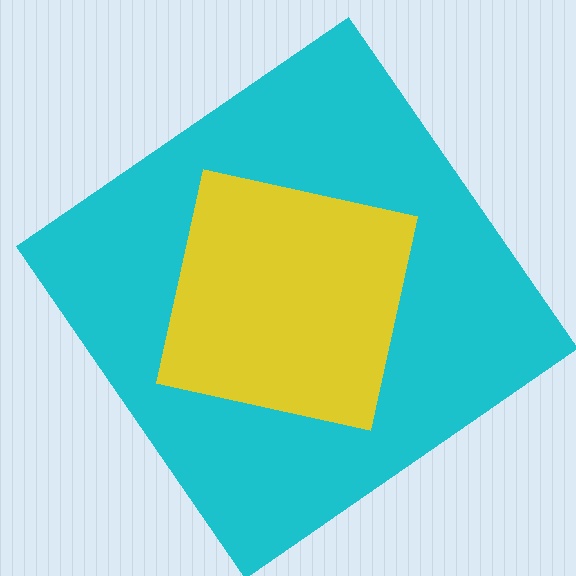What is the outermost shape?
The cyan diamond.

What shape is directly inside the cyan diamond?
The yellow square.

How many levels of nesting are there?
2.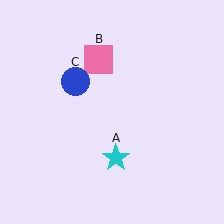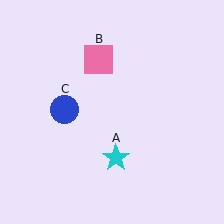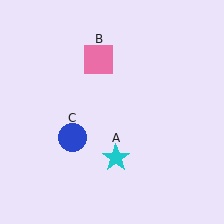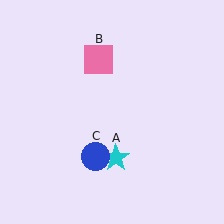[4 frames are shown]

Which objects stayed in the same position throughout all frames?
Cyan star (object A) and pink square (object B) remained stationary.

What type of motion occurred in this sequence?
The blue circle (object C) rotated counterclockwise around the center of the scene.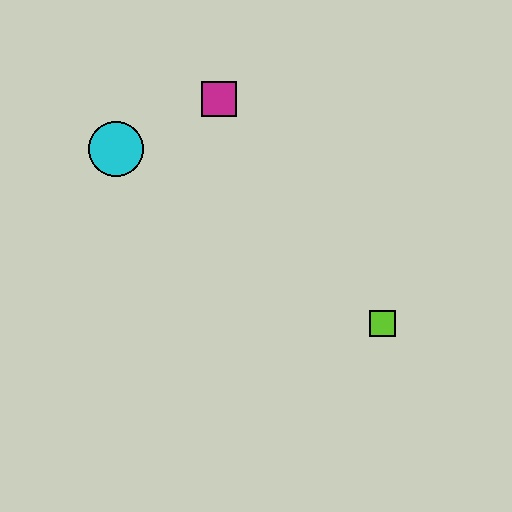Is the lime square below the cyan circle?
Yes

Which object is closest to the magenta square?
The cyan circle is closest to the magenta square.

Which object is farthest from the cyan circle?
The lime square is farthest from the cyan circle.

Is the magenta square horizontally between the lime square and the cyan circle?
Yes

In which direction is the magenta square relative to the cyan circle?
The magenta square is to the right of the cyan circle.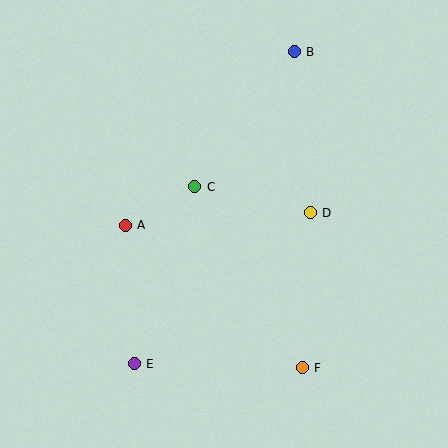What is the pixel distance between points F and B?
The distance between F and B is 316 pixels.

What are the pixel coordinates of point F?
Point F is at (302, 368).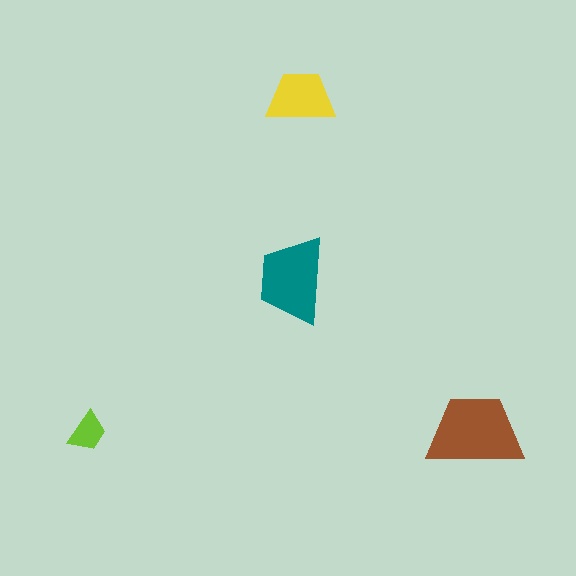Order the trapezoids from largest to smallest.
the brown one, the teal one, the yellow one, the lime one.